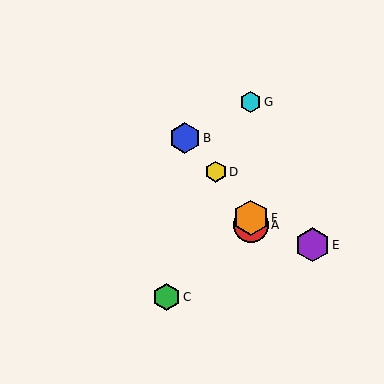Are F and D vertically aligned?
No, F is at x≈251 and D is at x≈216.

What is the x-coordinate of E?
Object E is at x≈312.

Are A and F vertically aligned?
Yes, both are at x≈251.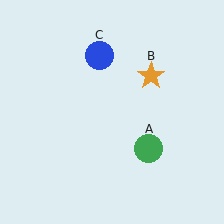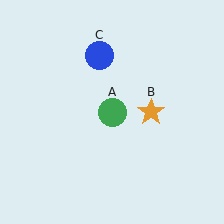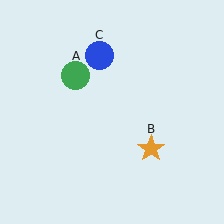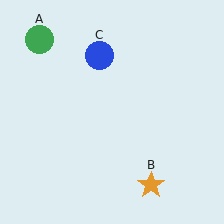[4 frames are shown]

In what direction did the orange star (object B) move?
The orange star (object B) moved down.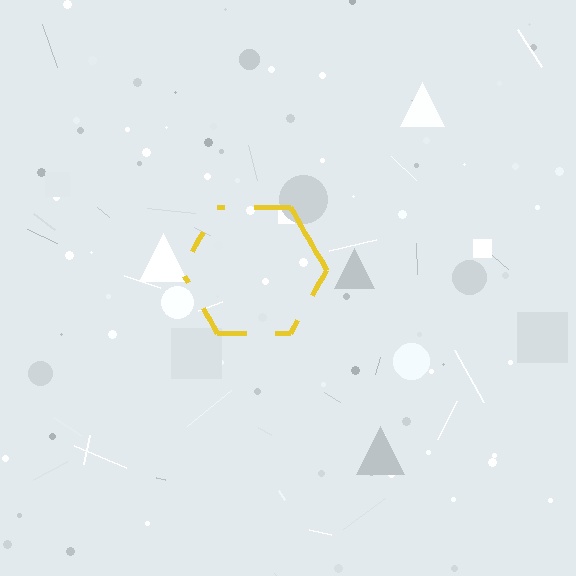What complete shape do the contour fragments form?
The contour fragments form a hexagon.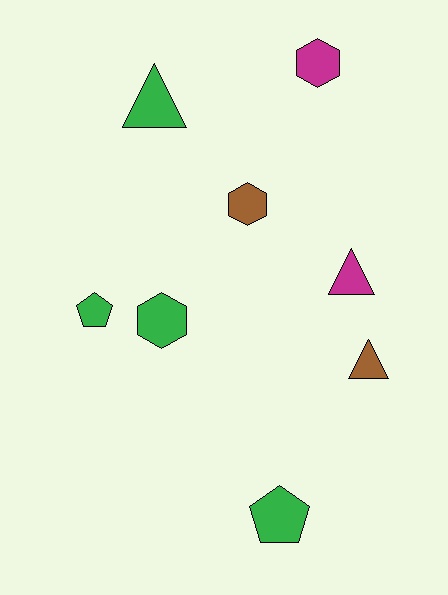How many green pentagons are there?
There are 2 green pentagons.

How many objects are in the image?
There are 8 objects.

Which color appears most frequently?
Green, with 4 objects.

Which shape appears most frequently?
Hexagon, with 3 objects.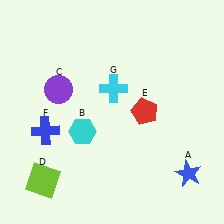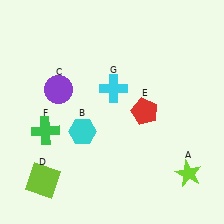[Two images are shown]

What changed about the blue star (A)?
In Image 1, A is blue. In Image 2, it changed to lime.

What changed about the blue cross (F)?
In Image 1, F is blue. In Image 2, it changed to green.